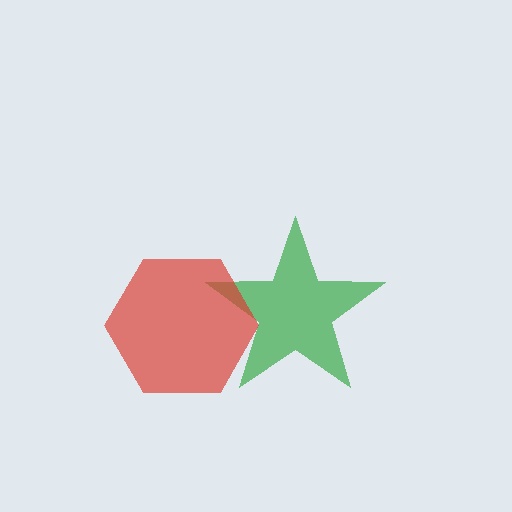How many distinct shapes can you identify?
There are 2 distinct shapes: a green star, a red hexagon.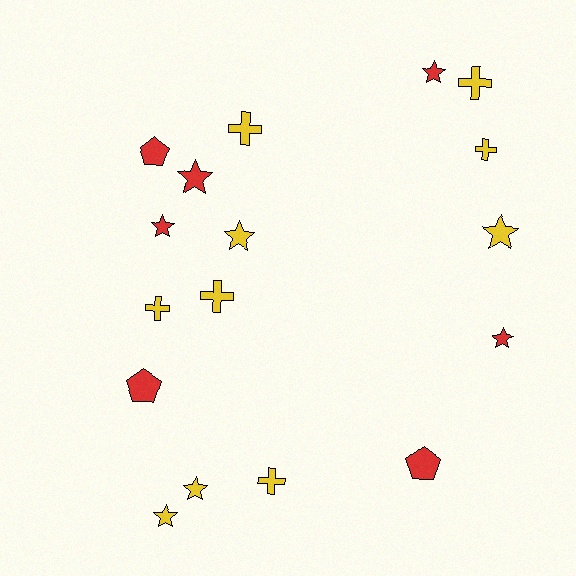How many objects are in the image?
There are 17 objects.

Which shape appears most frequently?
Star, with 8 objects.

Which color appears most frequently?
Yellow, with 10 objects.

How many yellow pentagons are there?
There are no yellow pentagons.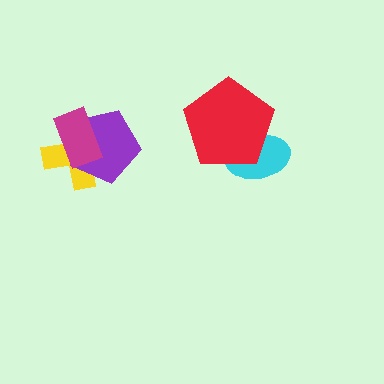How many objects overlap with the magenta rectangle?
2 objects overlap with the magenta rectangle.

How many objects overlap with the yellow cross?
2 objects overlap with the yellow cross.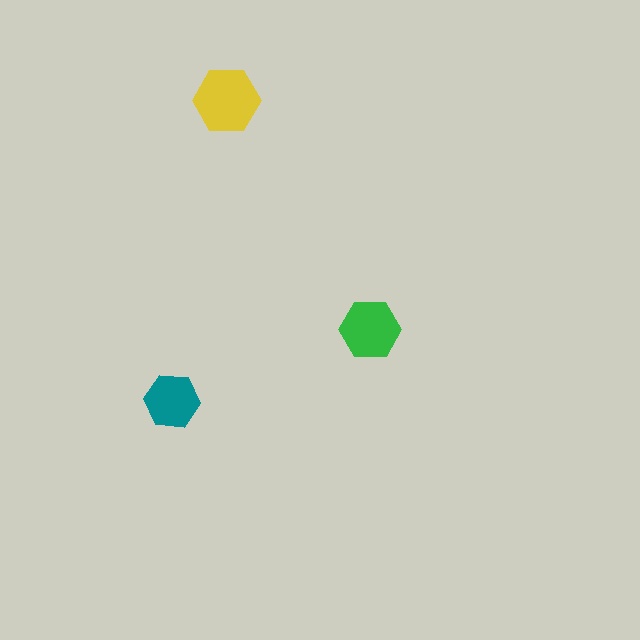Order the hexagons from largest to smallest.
the yellow one, the green one, the teal one.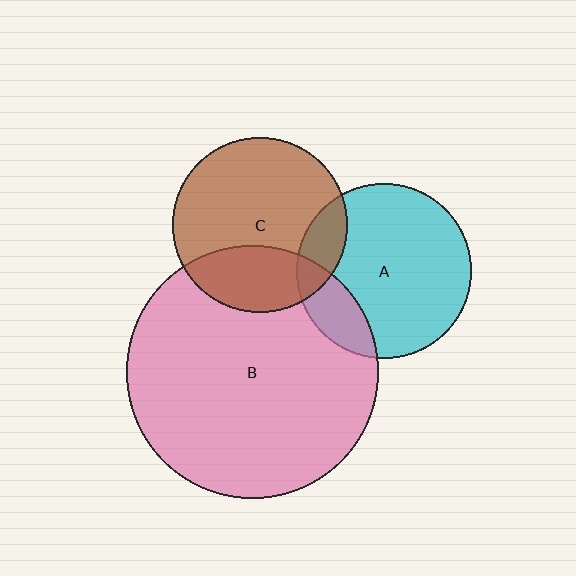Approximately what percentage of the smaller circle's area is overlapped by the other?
Approximately 15%.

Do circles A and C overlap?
Yes.